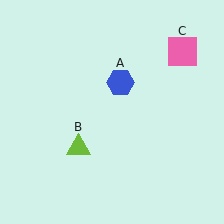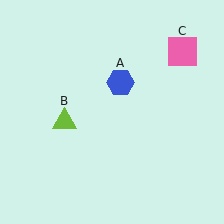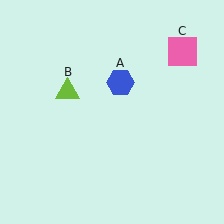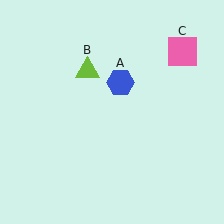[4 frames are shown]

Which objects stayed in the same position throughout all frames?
Blue hexagon (object A) and pink square (object C) remained stationary.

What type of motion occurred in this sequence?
The lime triangle (object B) rotated clockwise around the center of the scene.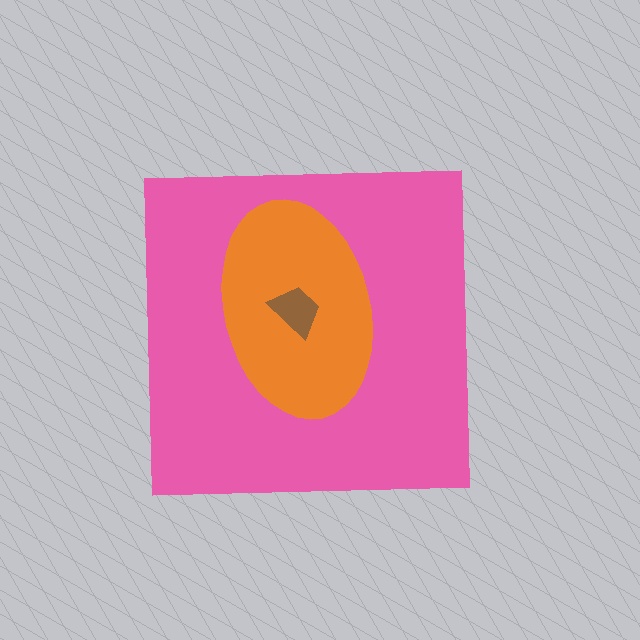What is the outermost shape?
The pink square.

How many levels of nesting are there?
3.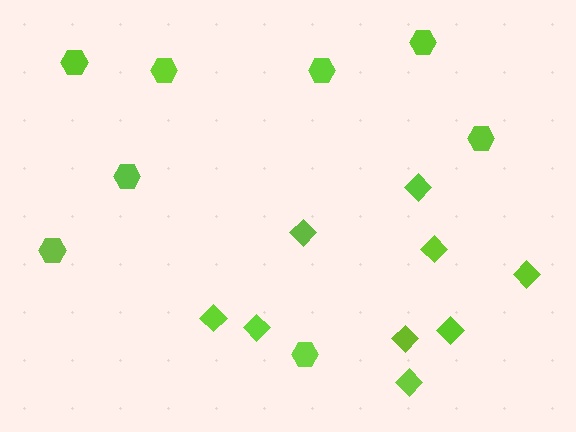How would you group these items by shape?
There are 2 groups: one group of hexagons (8) and one group of diamonds (9).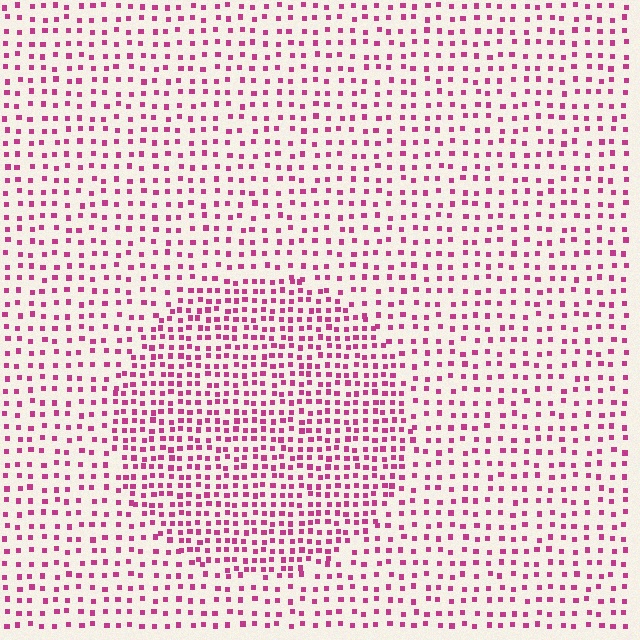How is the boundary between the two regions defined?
The boundary is defined by a change in element density (approximately 1.8x ratio). All elements are the same color, size, and shape.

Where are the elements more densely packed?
The elements are more densely packed inside the circle boundary.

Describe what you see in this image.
The image contains small magenta elements arranged at two different densities. A circle-shaped region is visible where the elements are more densely packed than the surrounding area.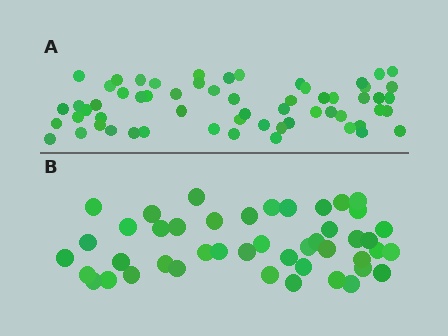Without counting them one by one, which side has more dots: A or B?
Region A (the top region) has more dots.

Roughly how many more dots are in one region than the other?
Region A has approximately 15 more dots than region B.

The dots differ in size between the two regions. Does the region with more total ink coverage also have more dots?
No. Region B has more total ink coverage because its dots are larger, but region A actually contains more individual dots. Total area can be misleading — the number of items is what matters here.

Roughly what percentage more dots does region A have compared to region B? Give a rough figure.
About 35% more.